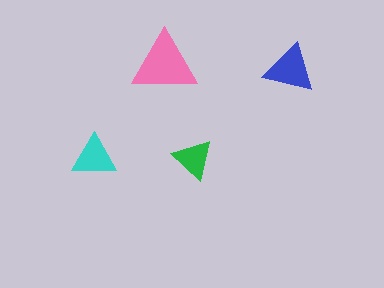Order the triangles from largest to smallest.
the pink one, the blue one, the cyan one, the green one.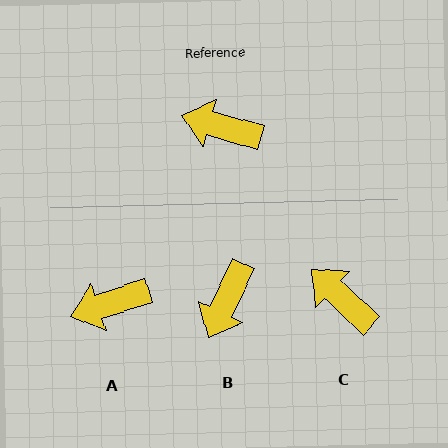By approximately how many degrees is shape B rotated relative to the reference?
Approximately 81 degrees counter-clockwise.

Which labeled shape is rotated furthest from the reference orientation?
B, about 81 degrees away.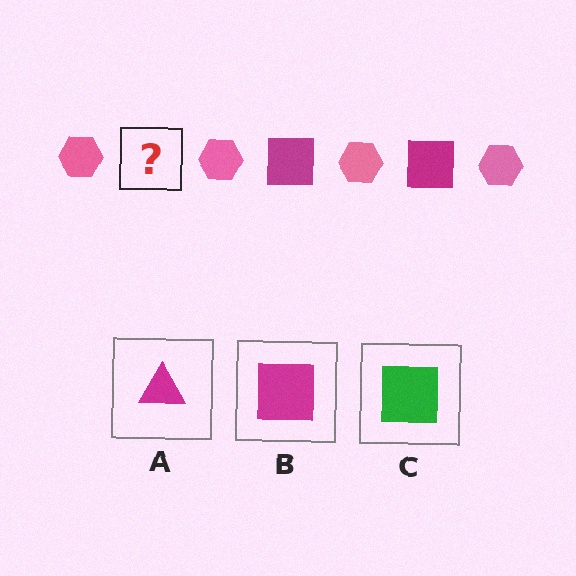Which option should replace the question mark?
Option B.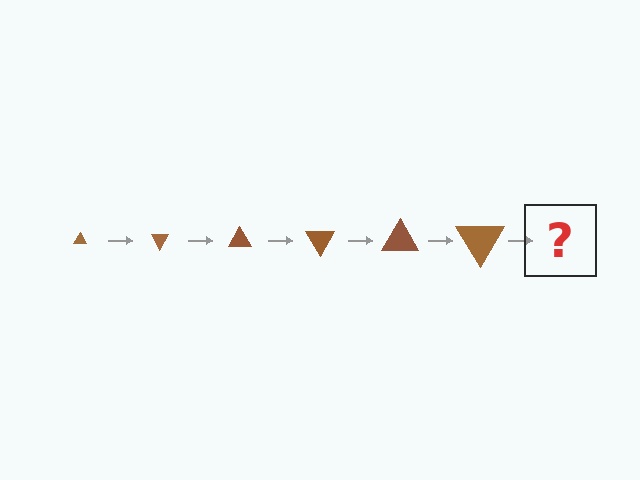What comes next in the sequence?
The next element should be a triangle, larger than the previous one and rotated 360 degrees from the start.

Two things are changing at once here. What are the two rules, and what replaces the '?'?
The two rules are that the triangle grows larger each step and it rotates 60 degrees each step. The '?' should be a triangle, larger than the previous one and rotated 360 degrees from the start.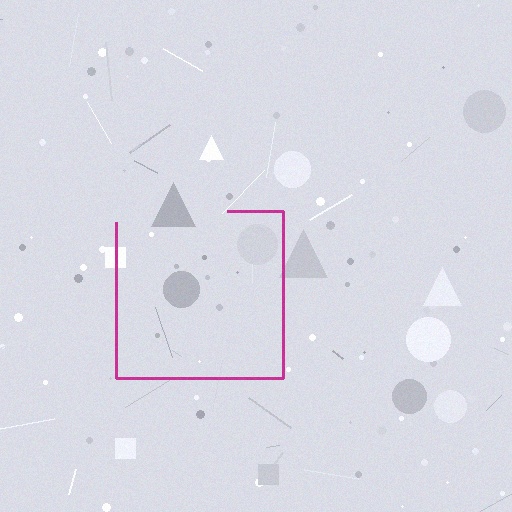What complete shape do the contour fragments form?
The contour fragments form a square.